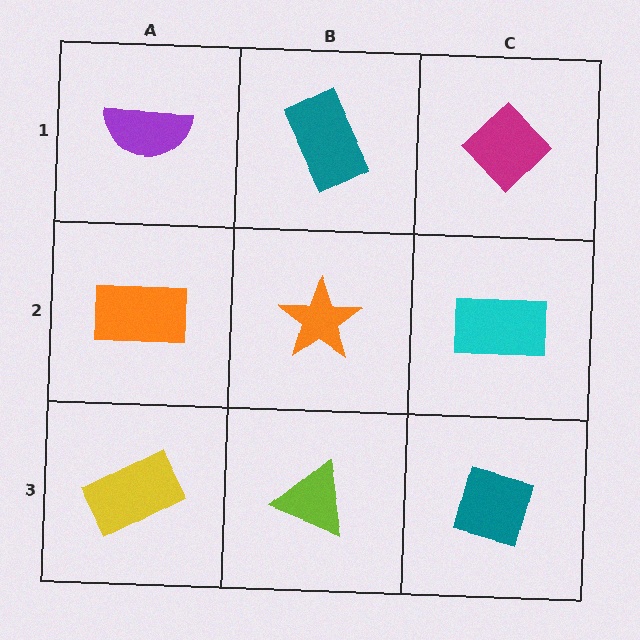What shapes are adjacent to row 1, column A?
An orange rectangle (row 2, column A), a teal rectangle (row 1, column B).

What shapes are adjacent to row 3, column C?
A cyan rectangle (row 2, column C), a lime triangle (row 3, column B).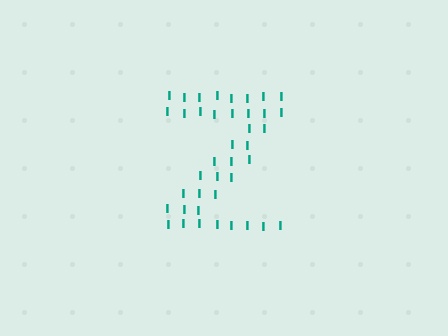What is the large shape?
The large shape is the letter Z.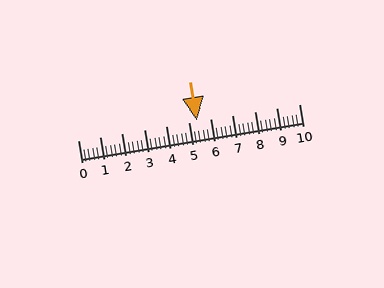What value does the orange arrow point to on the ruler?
The orange arrow points to approximately 5.4.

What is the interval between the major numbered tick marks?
The major tick marks are spaced 1 units apart.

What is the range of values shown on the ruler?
The ruler shows values from 0 to 10.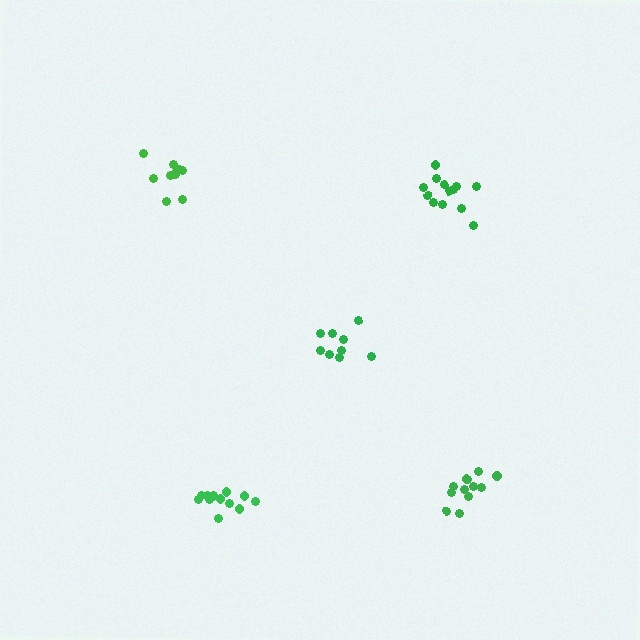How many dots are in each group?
Group 1: 12 dots, Group 2: 13 dots, Group 3: 9 dots, Group 4: 13 dots, Group 5: 10 dots (57 total).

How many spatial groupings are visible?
There are 5 spatial groupings.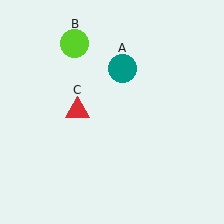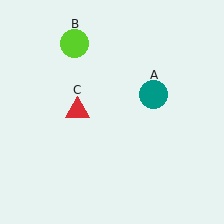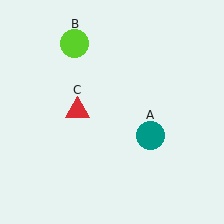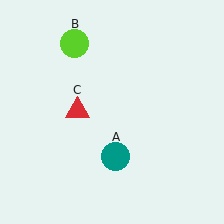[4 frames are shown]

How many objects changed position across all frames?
1 object changed position: teal circle (object A).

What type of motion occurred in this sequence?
The teal circle (object A) rotated clockwise around the center of the scene.